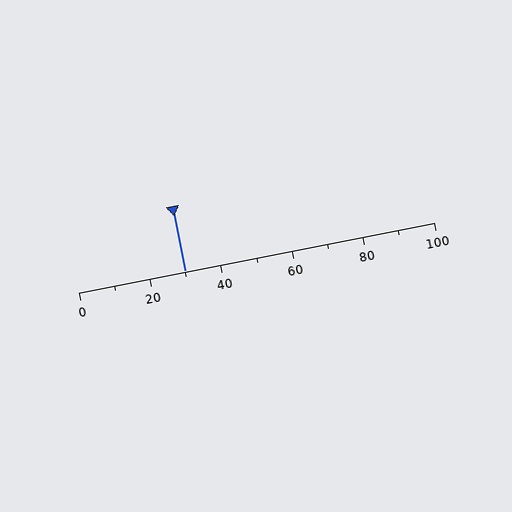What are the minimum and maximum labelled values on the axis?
The axis runs from 0 to 100.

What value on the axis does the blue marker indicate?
The marker indicates approximately 30.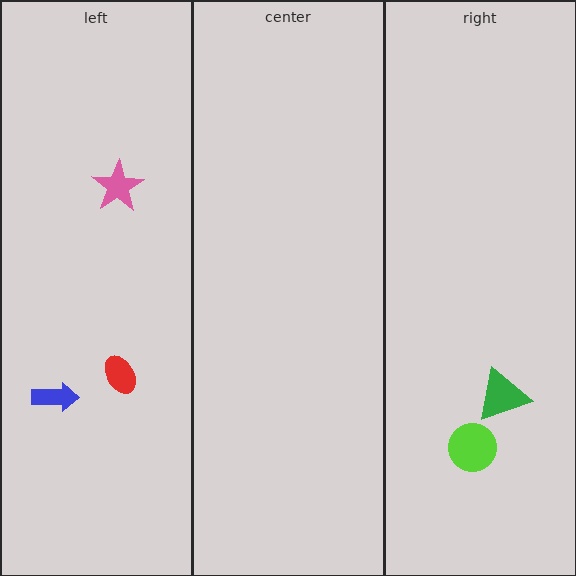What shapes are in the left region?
The red ellipse, the blue arrow, the pink star.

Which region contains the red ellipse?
The left region.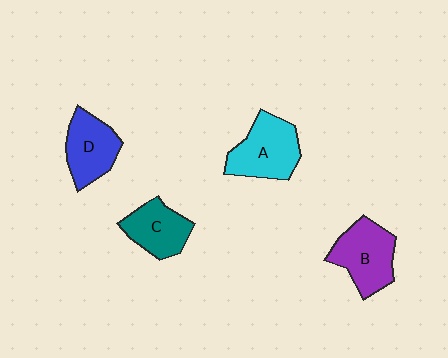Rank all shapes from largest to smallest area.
From largest to smallest: A (cyan), B (purple), D (blue), C (teal).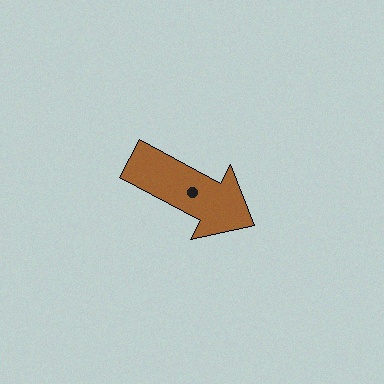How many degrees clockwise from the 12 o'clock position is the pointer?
Approximately 118 degrees.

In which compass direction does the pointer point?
Southeast.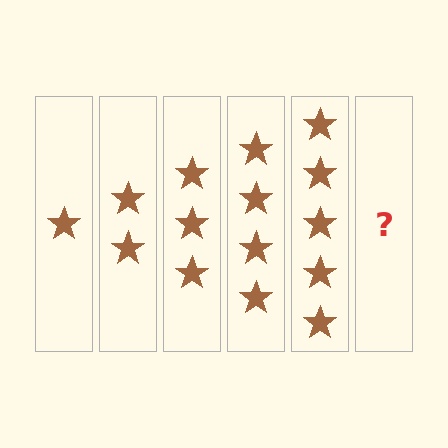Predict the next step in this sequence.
The next step is 6 stars.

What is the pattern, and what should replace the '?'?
The pattern is that each step adds one more star. The '?' should be 6 stars.